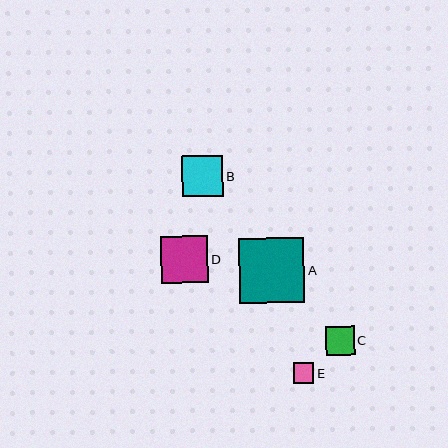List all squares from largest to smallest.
From largest to smallest: A, D, B, C, E.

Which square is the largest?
Square A is the largest with a size of approximately 65 pixels.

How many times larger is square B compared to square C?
Square B is approximately 1.4 times the size of square C.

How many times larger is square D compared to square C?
Square D is approximately 1.6 times the size of square C.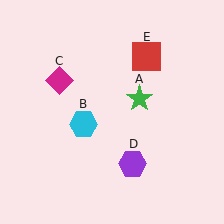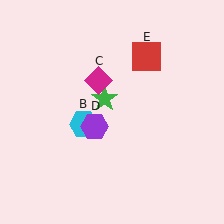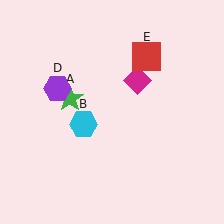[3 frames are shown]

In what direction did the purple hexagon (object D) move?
The purple hexagon (object D) moved up and to the left.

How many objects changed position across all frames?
3 objects changed position: green star (object A), magenta diamond (object C), purple hexagon (object D).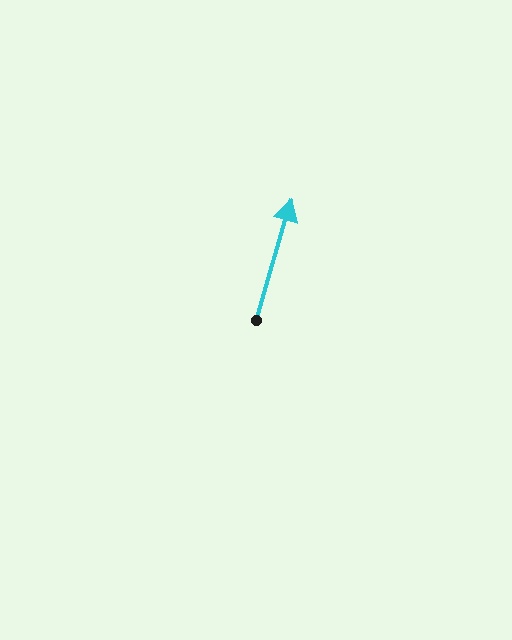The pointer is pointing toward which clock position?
Roughly 1 o'clock.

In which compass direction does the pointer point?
North.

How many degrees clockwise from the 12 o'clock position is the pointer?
Approximately 16 degrees.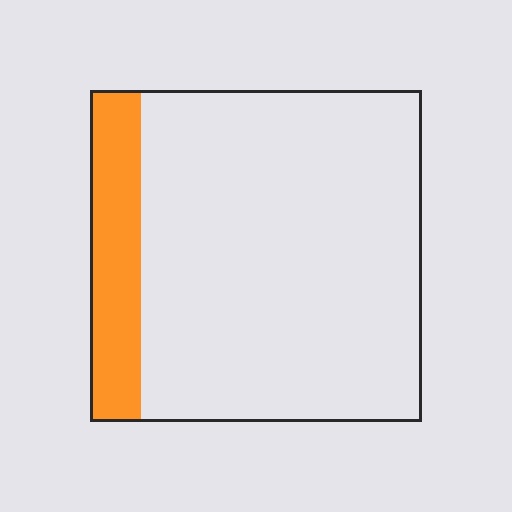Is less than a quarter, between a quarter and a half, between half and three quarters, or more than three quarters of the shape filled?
Less than a quarter.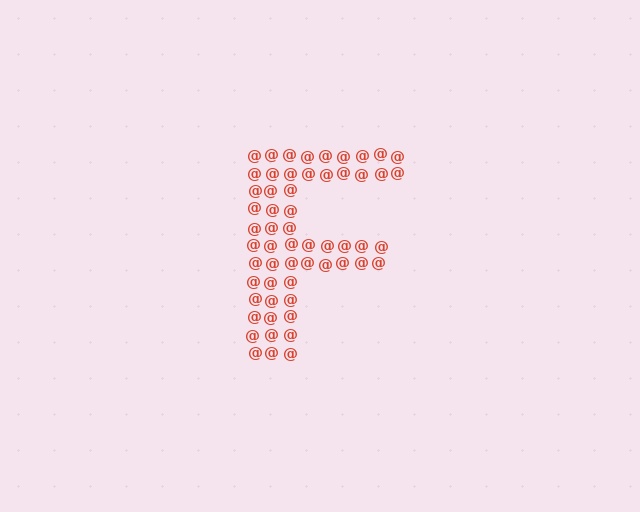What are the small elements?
The small elements are at signs.